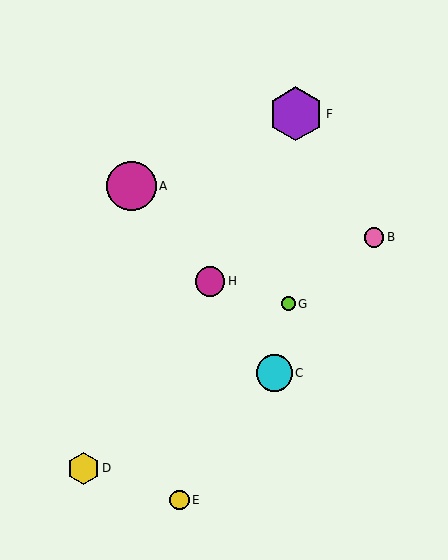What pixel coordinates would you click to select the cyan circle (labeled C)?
Click at (274, 373) to select the cyan circle C.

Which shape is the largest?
The purple hexagon (labeled F) is the largest.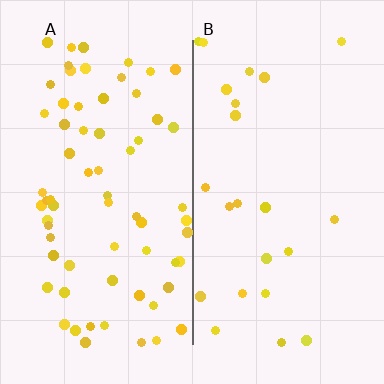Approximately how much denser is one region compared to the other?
Approximately 2.9× — region A over region B.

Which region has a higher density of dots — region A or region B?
A (the left).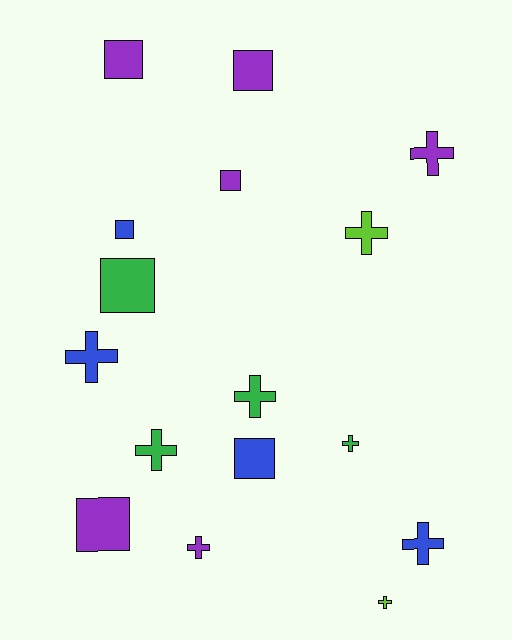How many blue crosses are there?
There are 2 blue crosses.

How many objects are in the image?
There are 16 objects.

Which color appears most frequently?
Purple, with 6 objects.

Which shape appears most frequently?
Cross, with 9 objects.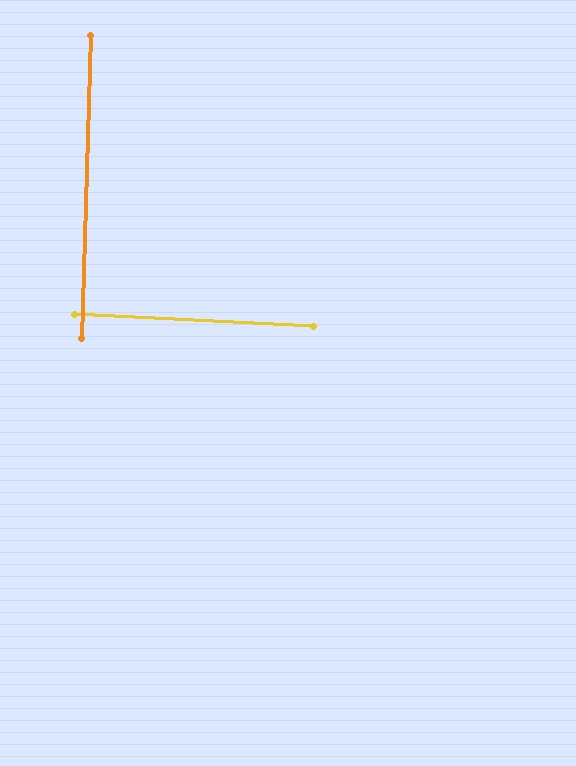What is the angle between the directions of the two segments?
Approximately 89 degrees.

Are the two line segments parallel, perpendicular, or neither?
Perpendicular — they meet at approximately 89°.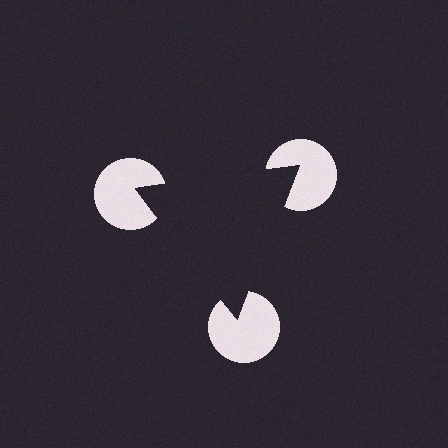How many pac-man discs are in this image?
There are 3 — one at each vertex of the illusory triangle.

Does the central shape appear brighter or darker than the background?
It typically appears slightly darker than the background, even though no actual brightness change is drawn.